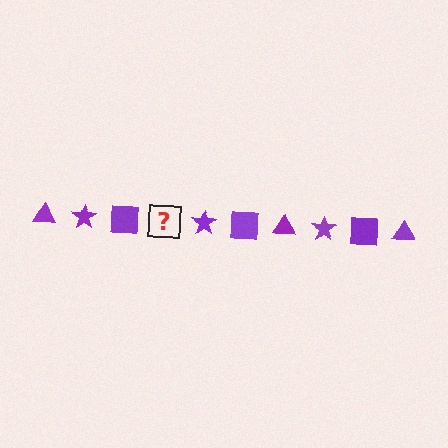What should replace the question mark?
The question mark should be replaced with a purple triangle.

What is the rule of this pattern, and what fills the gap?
The rule is that the pattern cycles through triangle, star, square shapes in purple. The gap should be filled with a purple triangle.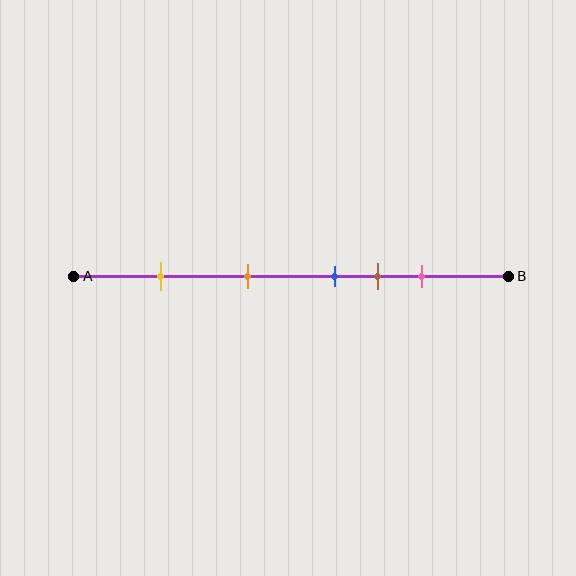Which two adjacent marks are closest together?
The blue and brown marks are the closest adjacent pair.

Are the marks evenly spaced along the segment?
No, the marks are not evenly spaced.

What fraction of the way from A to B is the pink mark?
The pink mark is approximately 80% (0.8) of the way from A to B.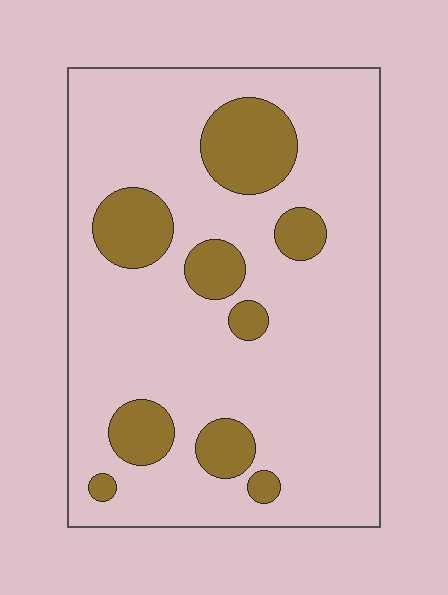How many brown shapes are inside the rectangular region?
9.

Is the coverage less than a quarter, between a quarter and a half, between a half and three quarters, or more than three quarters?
Less than a quarter.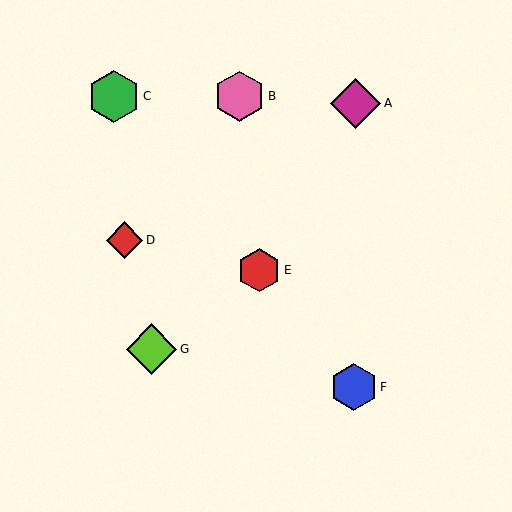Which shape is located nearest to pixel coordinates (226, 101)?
The pink hexagon (labeled B) at (240, 96) is nearest to that location.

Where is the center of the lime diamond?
The center of the lime diamond is at (152, 349).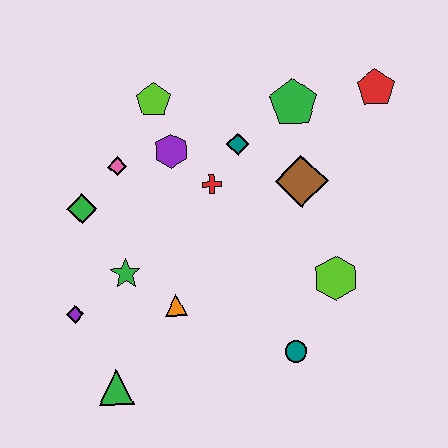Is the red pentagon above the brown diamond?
Yes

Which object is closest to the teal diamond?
The red cross is closest to the teal diamond.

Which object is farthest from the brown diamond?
The green triangle is farthest from the brown diamond.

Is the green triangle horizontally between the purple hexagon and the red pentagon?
No